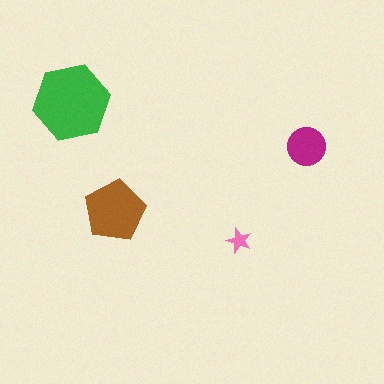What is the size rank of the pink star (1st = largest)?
4th.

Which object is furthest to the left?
The green hexagon is leftmost.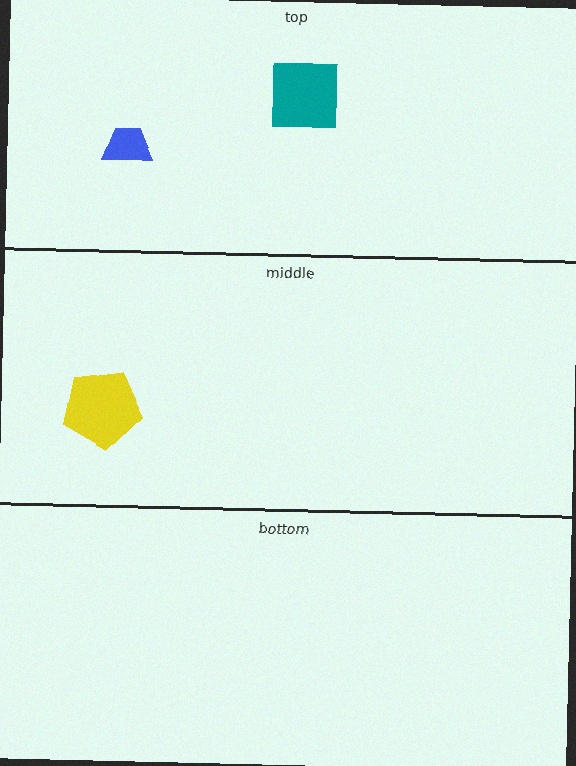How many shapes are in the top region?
2.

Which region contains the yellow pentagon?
The middle region.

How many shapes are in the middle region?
1.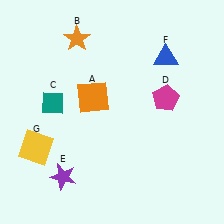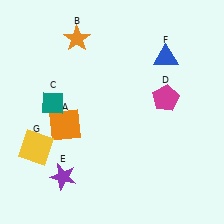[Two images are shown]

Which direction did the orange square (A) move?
The orange square (A) moved left.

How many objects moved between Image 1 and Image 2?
1 object moved between the two images.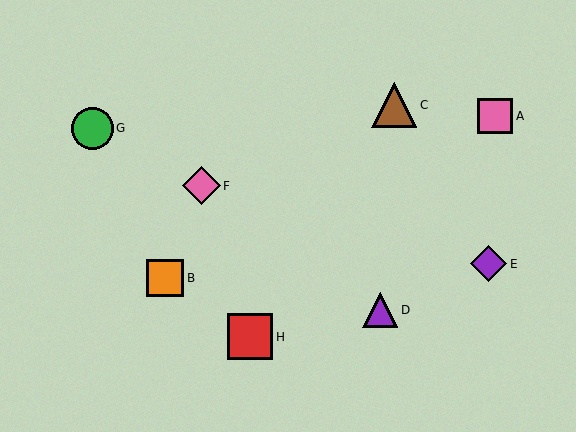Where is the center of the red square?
The center of the red square is at (250, 337).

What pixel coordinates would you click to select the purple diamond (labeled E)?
Click at (488, 264) to select the purple diamond E.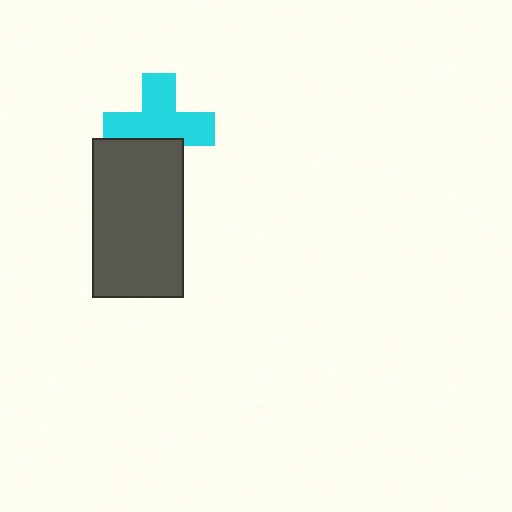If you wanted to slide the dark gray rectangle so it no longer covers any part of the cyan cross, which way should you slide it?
Slide it down — that is the most direct way to separate the two shapes.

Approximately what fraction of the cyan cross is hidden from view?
Roughly 31% of the cyan cross is hidden behind the dark gray rectangle.